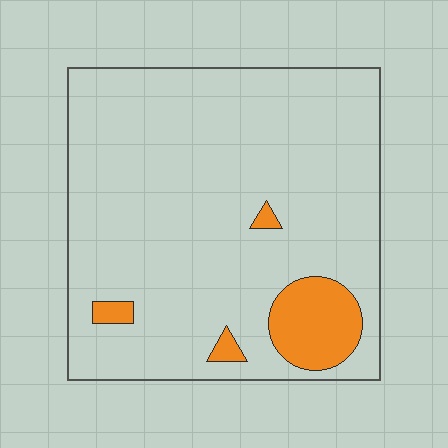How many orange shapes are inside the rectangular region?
4.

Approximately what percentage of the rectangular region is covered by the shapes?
Approximately 10%.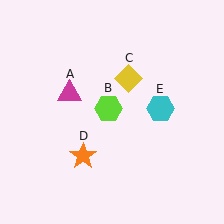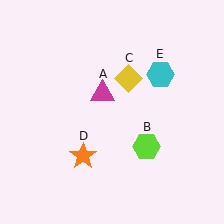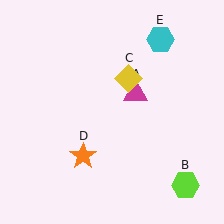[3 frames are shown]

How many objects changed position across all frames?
3 objects changed position: magenta triangle (object A), lime hexagon (object B), cyan hexagon (object E).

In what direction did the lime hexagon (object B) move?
The lime hexagon (object B) moved down and to the right.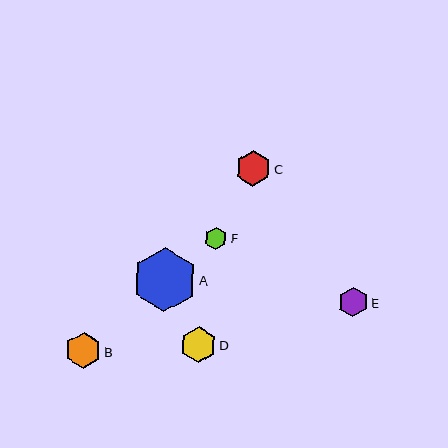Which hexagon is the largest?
Hexagon A is the largest with a size of approximately 64 pixels.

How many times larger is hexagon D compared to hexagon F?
Hexagon D is approximately 1.6 times the size of hexagon F.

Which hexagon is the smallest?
Hexagon F is the smallest with a size of approximately 22 pixels.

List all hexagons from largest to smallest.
From largest to smallest: A, D, B, C, E, F.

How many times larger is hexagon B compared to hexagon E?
Hexagon B is approximately 1.2 times the size of hexagon E.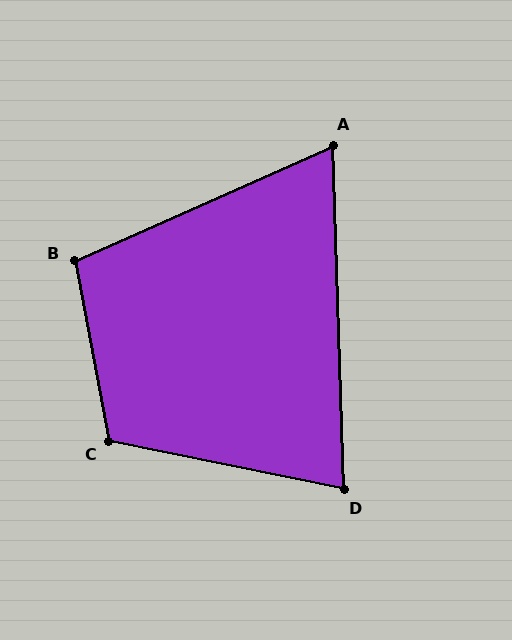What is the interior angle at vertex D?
Approximately 77 degrees (acute).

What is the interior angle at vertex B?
Approximately 103 degrees (obtuse).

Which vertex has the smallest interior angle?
A, at approximately 68 degrees.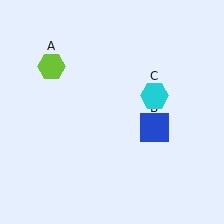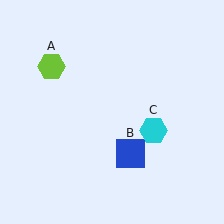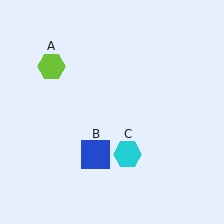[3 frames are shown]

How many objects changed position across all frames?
2 objects changed position: blue square (object B), cyan hexagon (object C).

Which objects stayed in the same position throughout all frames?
Lime hexagon (object A) remained stationary.